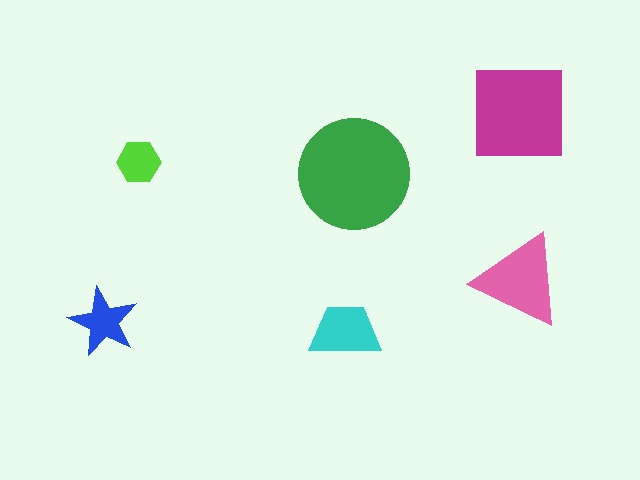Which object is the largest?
The green circle.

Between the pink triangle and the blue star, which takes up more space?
The pink triangle.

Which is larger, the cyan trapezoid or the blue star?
The cyan trapezoid.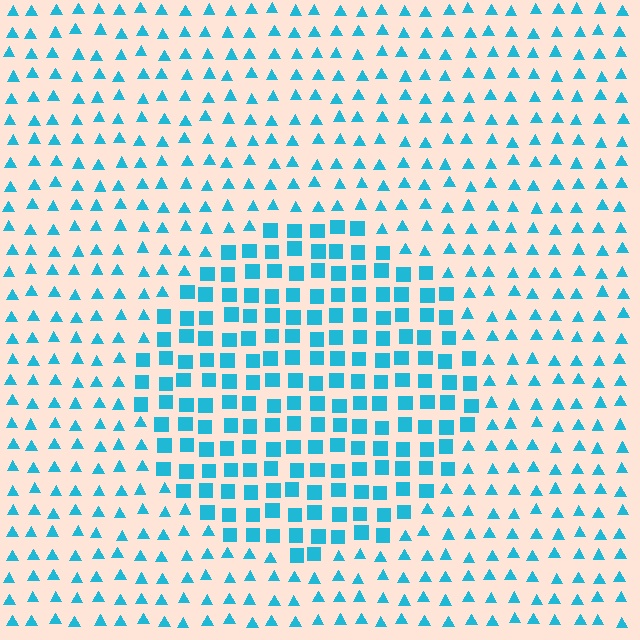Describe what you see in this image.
The image is filled with small cyan elements arranged in a uniform grid. A circle-shaped region contains squares, while the surrounding area contains triangles. The boundary is defined purely by the change in element shape.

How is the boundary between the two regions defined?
The boundary is defined by a change in element shape: squares inside vs. triangles outside. All elements share the same color and spacing.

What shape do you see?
I see a circle.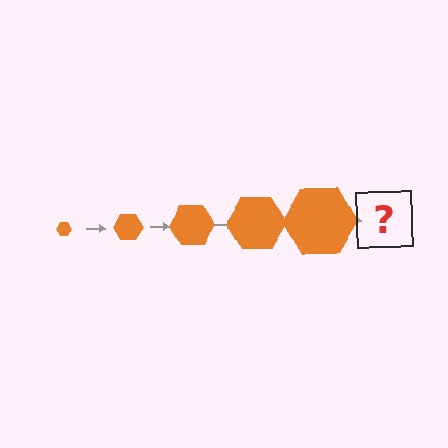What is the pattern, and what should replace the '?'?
The pattern is that the hexagon gets progressively larger each step. The '?' should be an orange hexagon, larger than the previous one.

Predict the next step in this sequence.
The next step is an orange hexagon, larger than the previous one.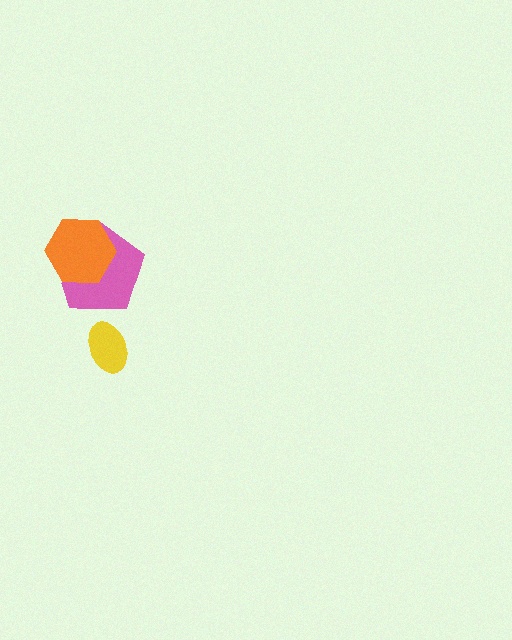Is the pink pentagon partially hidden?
Yes, it is partially covered by another shape.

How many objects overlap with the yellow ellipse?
0 objects overlap with the yellow ellipse.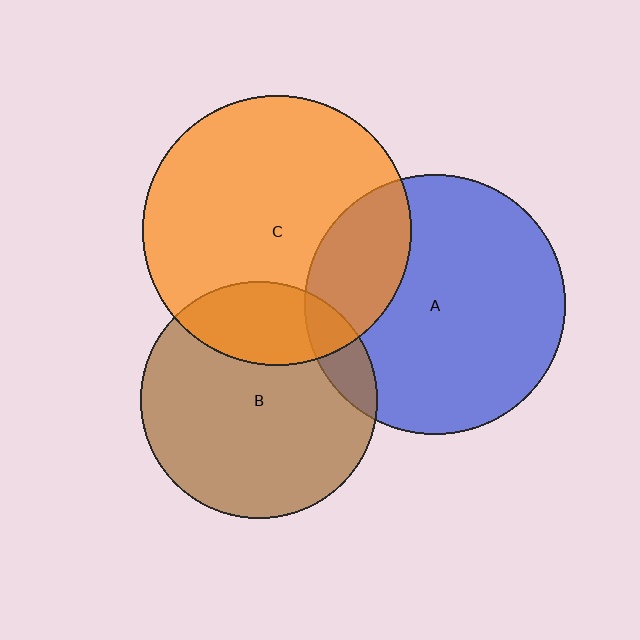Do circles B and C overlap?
Yes.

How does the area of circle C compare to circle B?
Approximately 1.3 times.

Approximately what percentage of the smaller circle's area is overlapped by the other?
Approximately 25%.